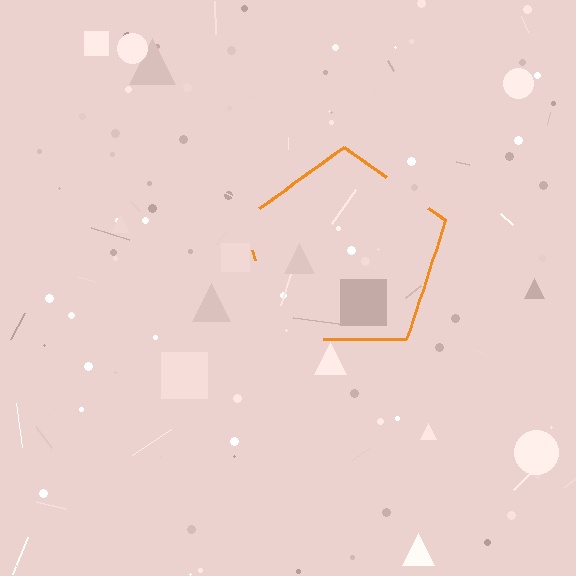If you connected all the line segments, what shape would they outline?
They would outline a pentagon.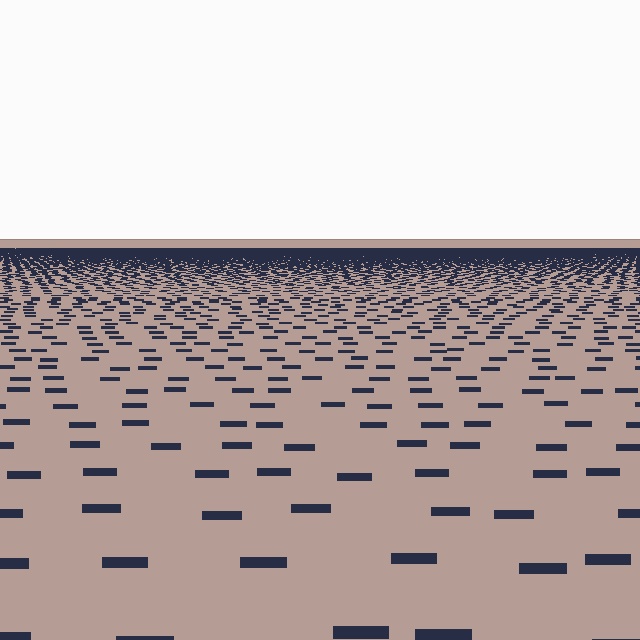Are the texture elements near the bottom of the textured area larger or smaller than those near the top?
Larger. Near the bottom, elements are closer to the viewer and appear at a bigger on-screen size.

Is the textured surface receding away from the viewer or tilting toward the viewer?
The surface is receding away from the viewer. Texture elements get smaller and denser toward the top.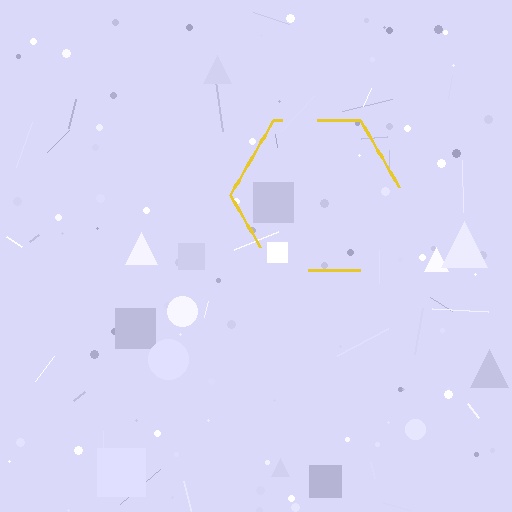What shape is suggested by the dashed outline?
The dashed outline suggests a hexagon.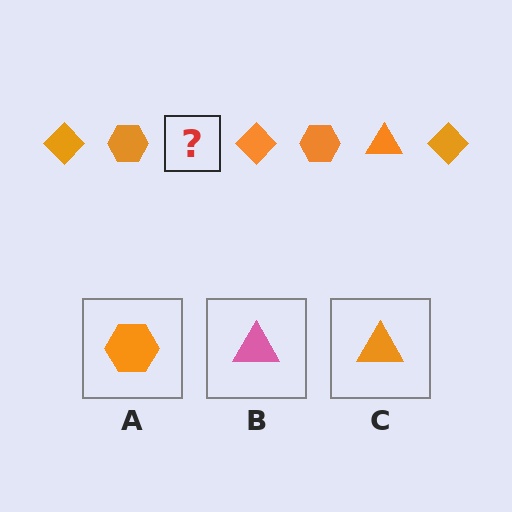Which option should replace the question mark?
Option C.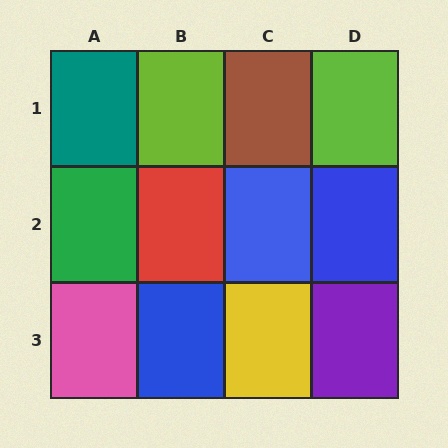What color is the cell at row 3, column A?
Pink.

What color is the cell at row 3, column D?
Purple.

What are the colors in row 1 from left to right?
Teal, lime, brown, lime.